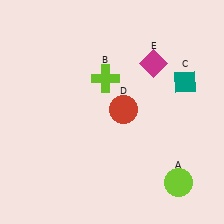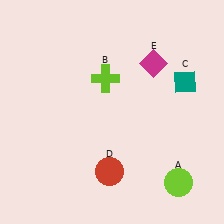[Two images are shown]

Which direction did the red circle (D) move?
The red circle (D) moved down.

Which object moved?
The red circle (D) moved down.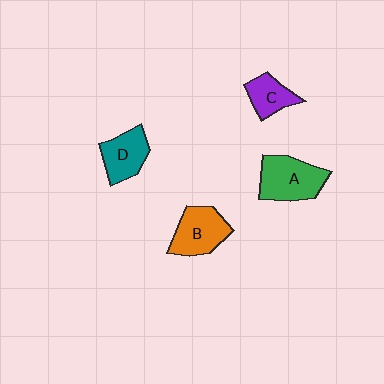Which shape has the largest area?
Shape A (green).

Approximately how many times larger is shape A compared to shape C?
Approximately 1.7 times.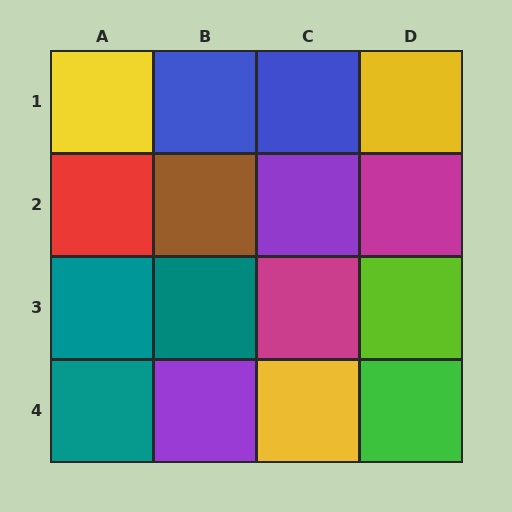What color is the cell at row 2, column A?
Red.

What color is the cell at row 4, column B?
Purple.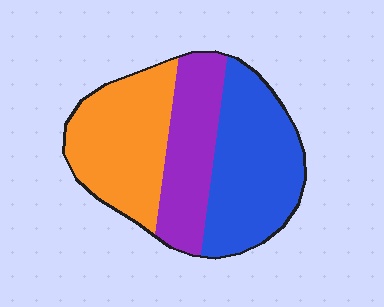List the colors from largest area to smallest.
From largest to smallest: blue, orange, purple.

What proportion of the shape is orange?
Orange covers around 35% of the shape.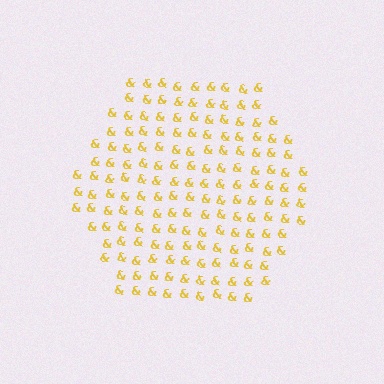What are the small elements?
The small elements are ampersands.